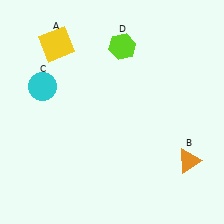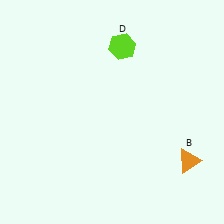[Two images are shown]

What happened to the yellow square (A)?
The yellow square (A) was removed in Image 2. It was in the top-left area of Image 1.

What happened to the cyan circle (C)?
The cyan circle (C) was removed in Image 2. It was in the top-left area of Image 1.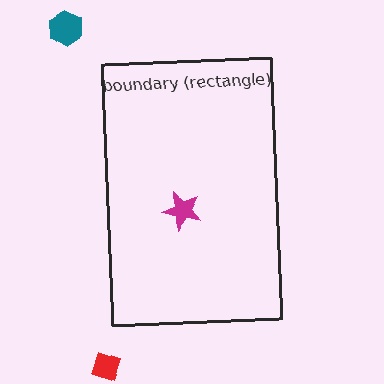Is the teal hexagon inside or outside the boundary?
Outside.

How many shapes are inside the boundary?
1 inside, 2 outside.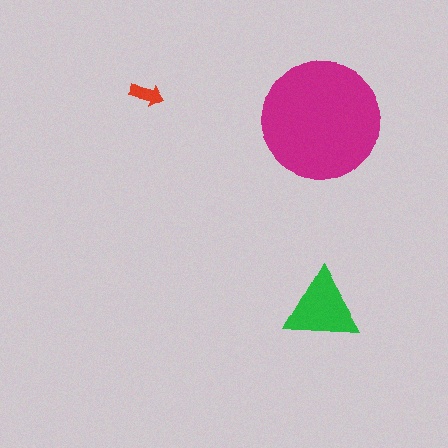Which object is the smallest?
The red arrow.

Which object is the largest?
The magenta circle.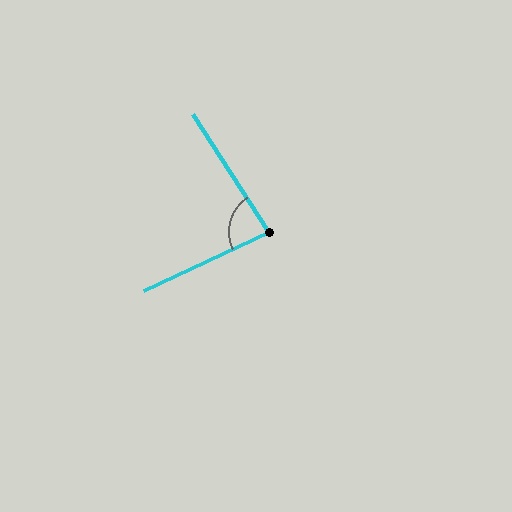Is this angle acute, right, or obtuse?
It is acute.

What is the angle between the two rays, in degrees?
Approximately 82 degrees.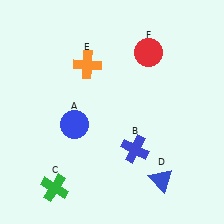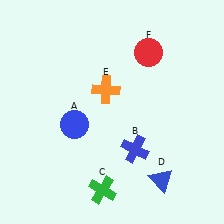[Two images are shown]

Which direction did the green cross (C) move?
The green cross (C) moved right.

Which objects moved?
The objects that moved are: the green cross (C), the orange cross (E).